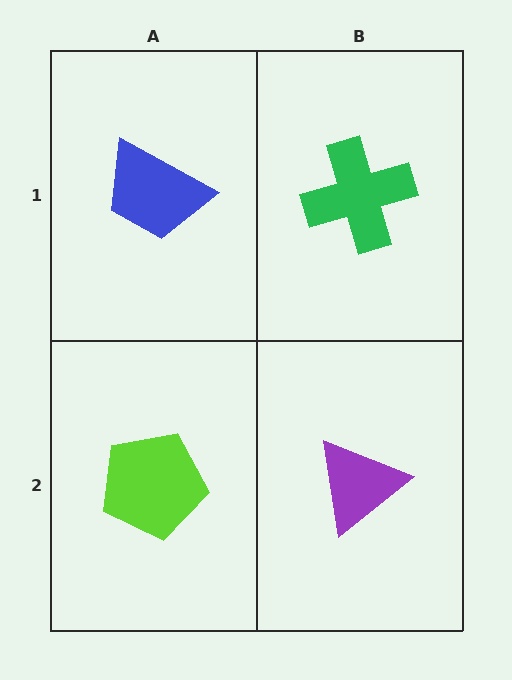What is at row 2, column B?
A purple triangle.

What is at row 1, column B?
A green cross.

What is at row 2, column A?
A lime pentagon.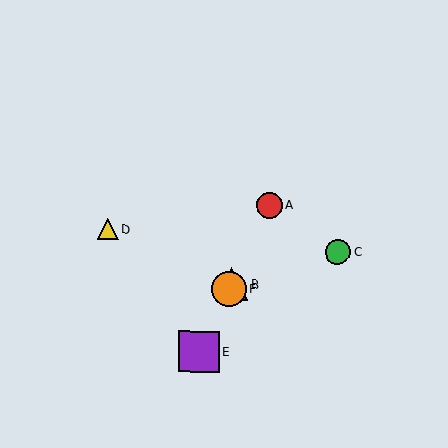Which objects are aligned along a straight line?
Objects A, B, E, F are aligned along a straight line.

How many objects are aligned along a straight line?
4 objects (A, B, E, F) are aligned along a straight line.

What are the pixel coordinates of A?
Object A is at (270, 205).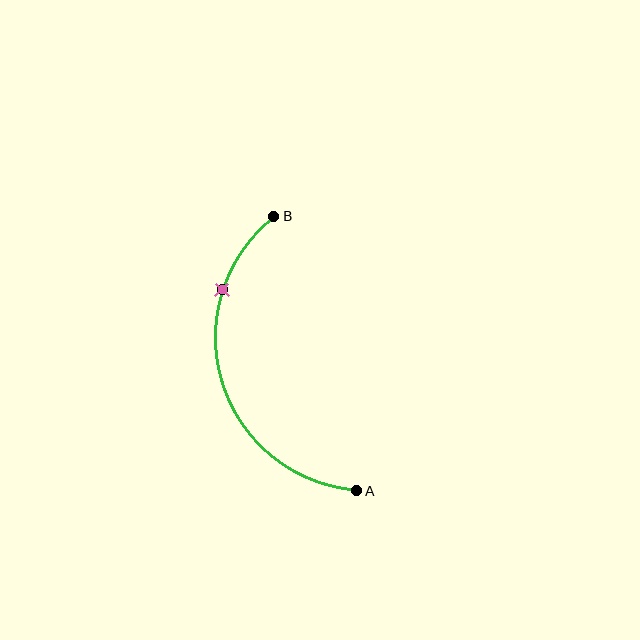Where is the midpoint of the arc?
The arc midpoint is the point on the curve farthest from the straight line joining A and B. It sits to the left of that line.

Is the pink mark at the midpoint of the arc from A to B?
No. The pink mark lies on the arc but is closer to endpoint B. The arc midpoint would be at the point on the curve equidistant along the arc from both A and B.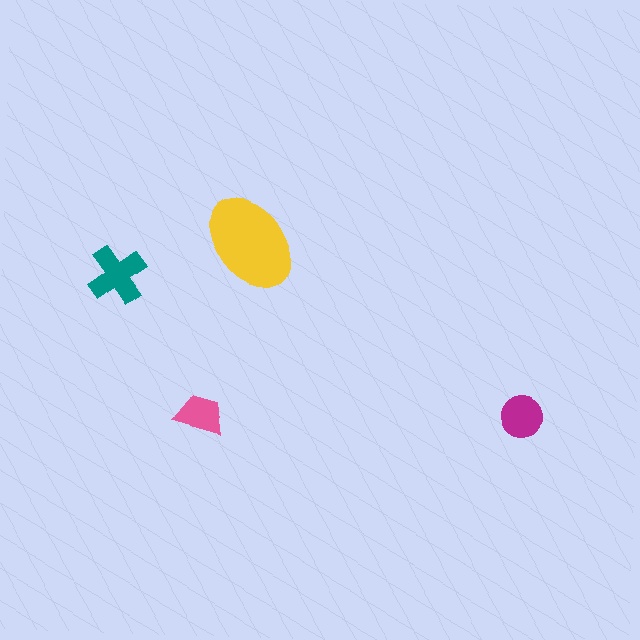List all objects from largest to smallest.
The yellow ellipse, the teal cross, the magenta circle, the pink trapezoid.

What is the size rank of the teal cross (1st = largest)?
2nd.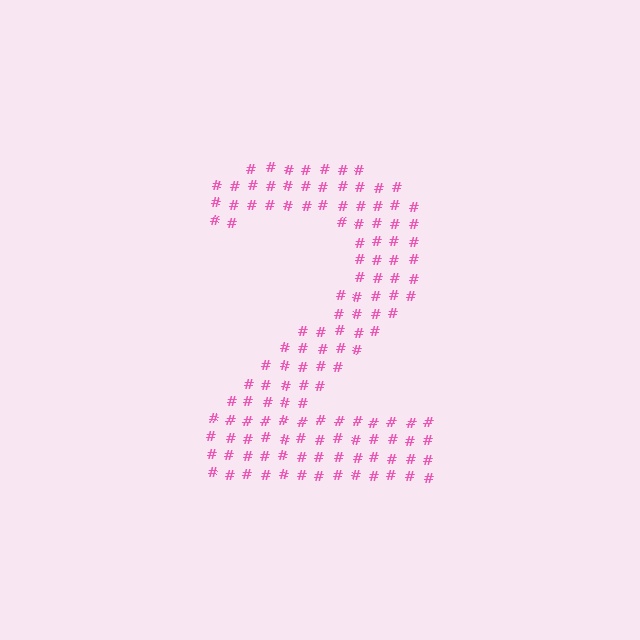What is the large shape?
The large shape is the digit 2.